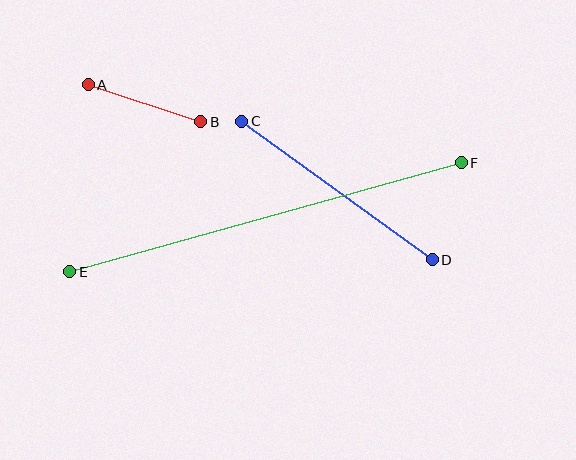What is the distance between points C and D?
The distance is approximately 235 pixels.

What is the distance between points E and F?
The distance is approximately 407 pixels.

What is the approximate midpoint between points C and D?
The midpoint is at approximately (337, 190) pixels.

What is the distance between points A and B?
The distance is approximately 119 pixels.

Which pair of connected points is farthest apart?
Points E and F are farthest apart.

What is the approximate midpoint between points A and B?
The midpoint is at approximately (145, 103) pixels.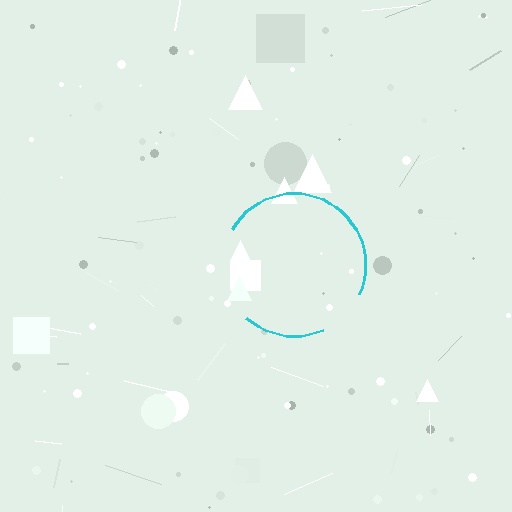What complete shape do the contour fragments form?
The contour fragments form a circle.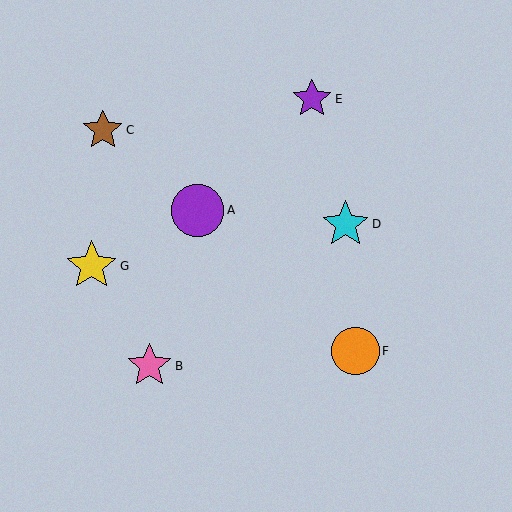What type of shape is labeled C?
Shape C is a brown star.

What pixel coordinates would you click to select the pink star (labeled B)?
Click at (149, 366) to select the pink star B.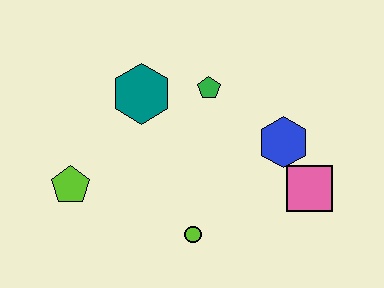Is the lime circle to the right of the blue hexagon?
No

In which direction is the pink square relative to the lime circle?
The pink square is to the right of the lime circle.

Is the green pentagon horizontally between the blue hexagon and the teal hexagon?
Yes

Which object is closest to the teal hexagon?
The green pentagon is closest to the teal hexagon.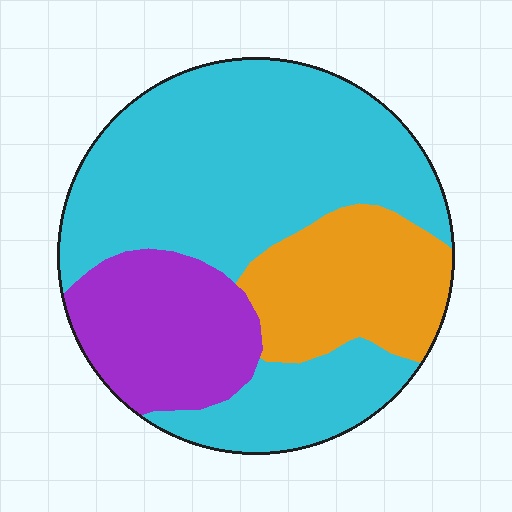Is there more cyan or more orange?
Cyan.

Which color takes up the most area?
Cyan, at roughly 60%.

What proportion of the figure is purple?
Purple covers roughly 20% of the figure.